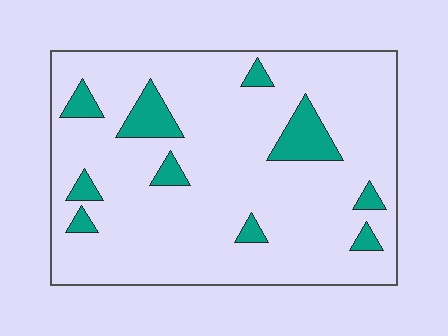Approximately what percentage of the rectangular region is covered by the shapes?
Approximately 10%.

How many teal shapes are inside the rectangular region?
10.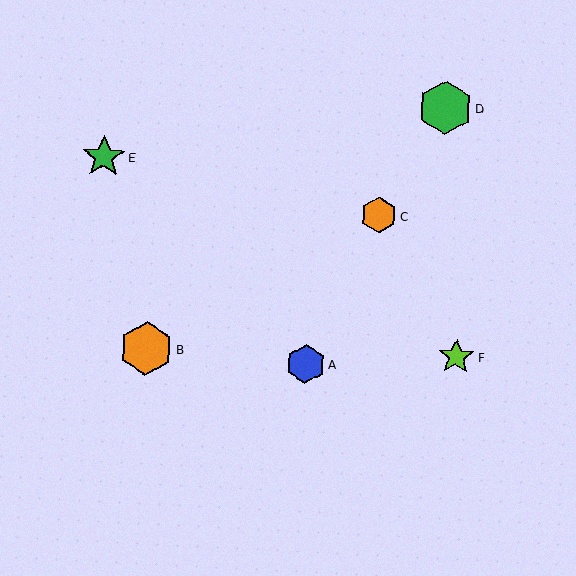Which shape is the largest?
The green hexagon (labeled D) is the largest.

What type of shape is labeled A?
Shape A is a blue hexagon.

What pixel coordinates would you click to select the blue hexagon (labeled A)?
Click at (306, 364) to select the blue hexagon A.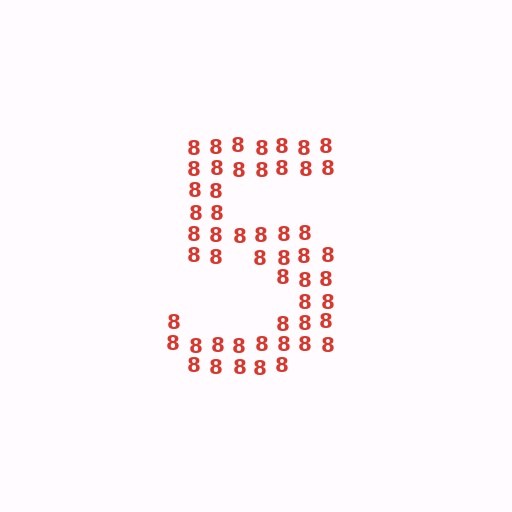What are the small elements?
The small elements are digit 8's.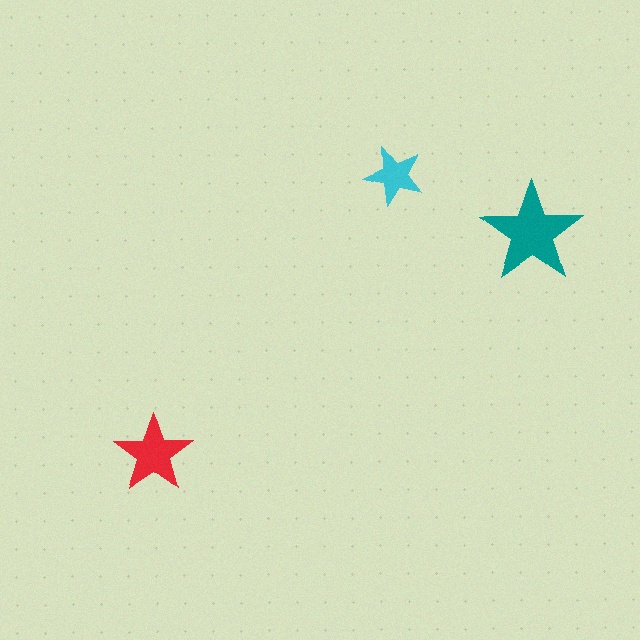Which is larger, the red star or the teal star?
The teal one.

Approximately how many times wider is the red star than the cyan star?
About 1.5 times wider.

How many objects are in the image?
There are 3 objects in the image.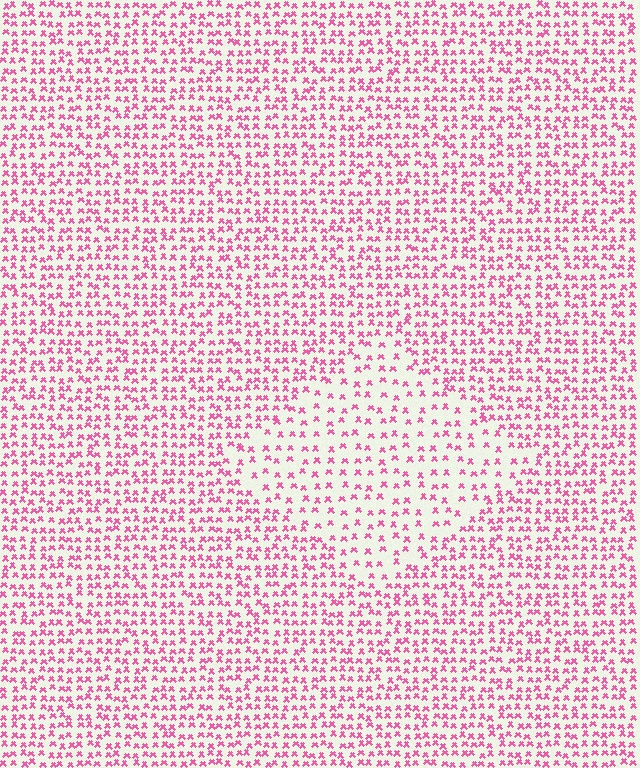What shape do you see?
I see a diamond.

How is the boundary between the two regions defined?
The boundary is defined by a change in element density (approximately 1.9x ratio). All elements are the same color, size, and shape.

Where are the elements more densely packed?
The elements are more densely packed outside the diamond boundary.